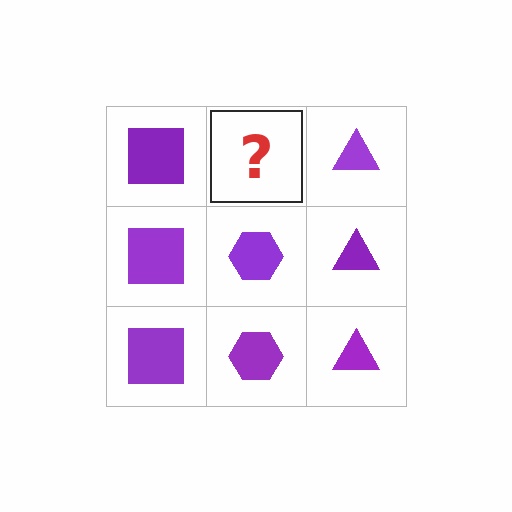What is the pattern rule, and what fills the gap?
The rule is that each column has a consistent shape. The gap should be filled with a purple hexagon.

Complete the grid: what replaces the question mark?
The question mark should be replaced with a purple hexagon.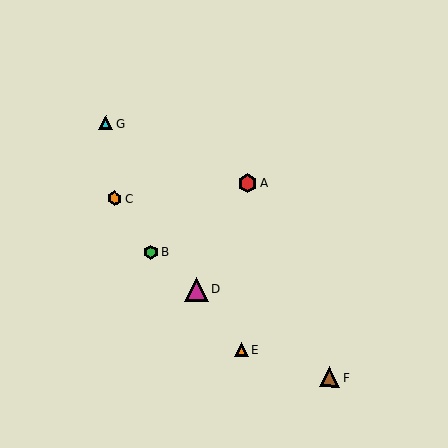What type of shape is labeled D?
Shape D is a magenta triangle.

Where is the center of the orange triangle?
The center of the orange triangle is at (242, 350).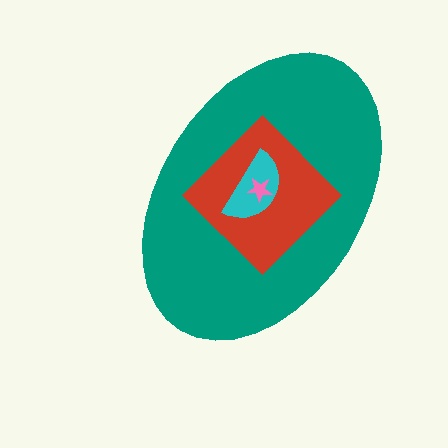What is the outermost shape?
The teal ellipse.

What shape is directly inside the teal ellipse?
The red diamond.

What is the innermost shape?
The pink star.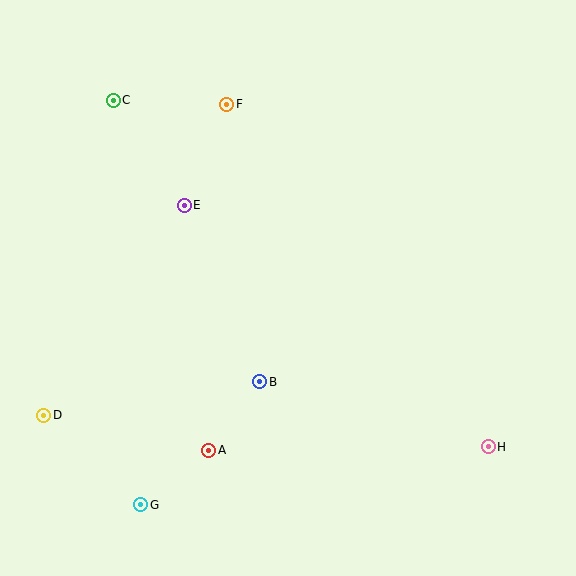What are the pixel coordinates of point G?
Point G is at (141, 505).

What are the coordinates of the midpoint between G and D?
The midpoint between G and D is at (92, 460).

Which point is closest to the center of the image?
Point B at (260, 382) is closest to the center.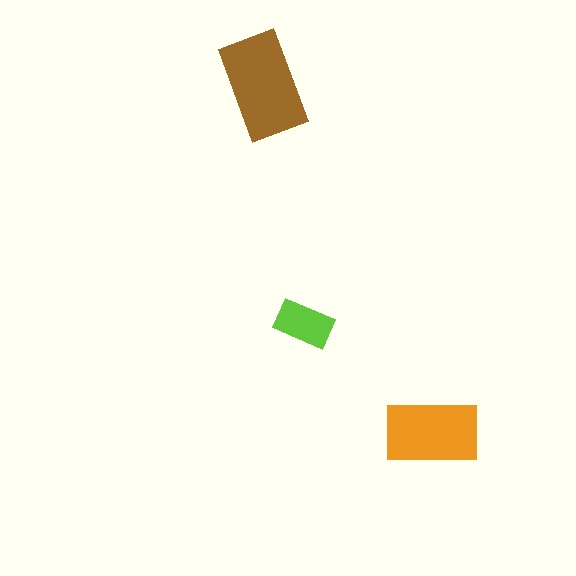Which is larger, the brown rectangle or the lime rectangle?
The brown one.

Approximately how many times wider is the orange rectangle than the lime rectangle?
About 1.5 times wider.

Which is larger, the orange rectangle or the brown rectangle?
The brown one.